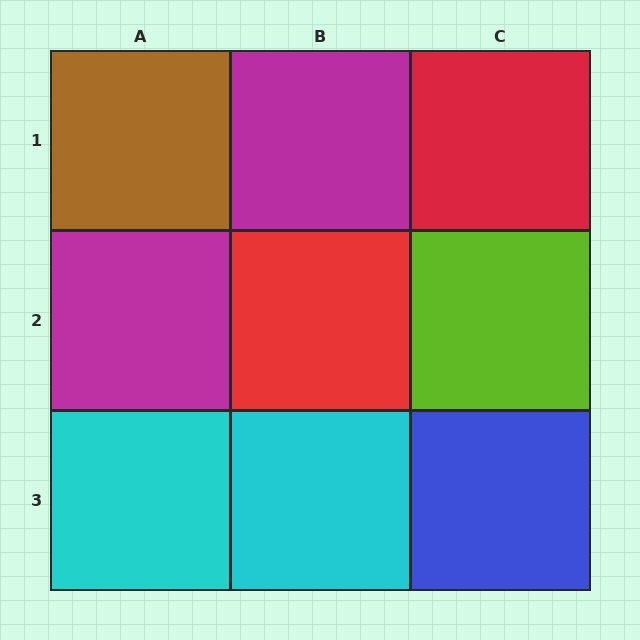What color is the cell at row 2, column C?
Lime.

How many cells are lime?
1 cell is lime.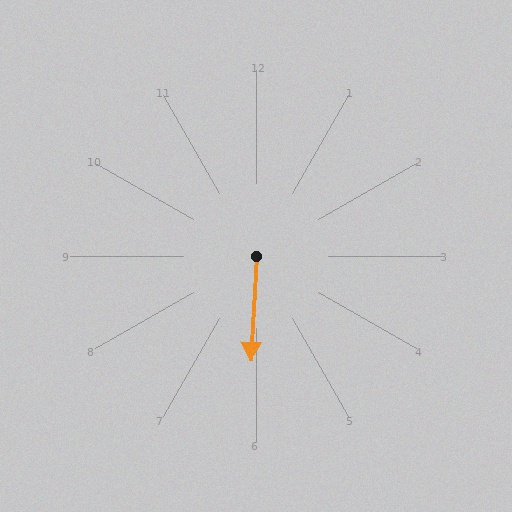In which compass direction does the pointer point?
South.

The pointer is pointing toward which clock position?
Roughly 6 o'clock.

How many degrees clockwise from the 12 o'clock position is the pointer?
Approximately 183 degrees.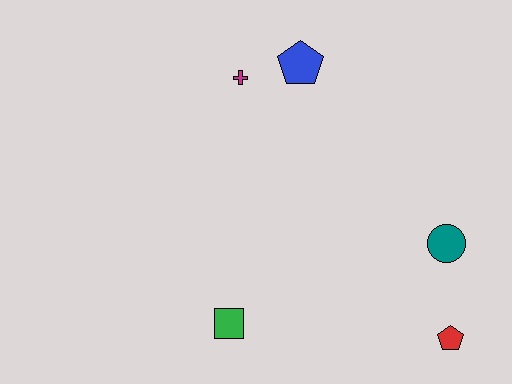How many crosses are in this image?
There is 1 cross.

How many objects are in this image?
There are 5 objects.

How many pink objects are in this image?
There are no pink objects.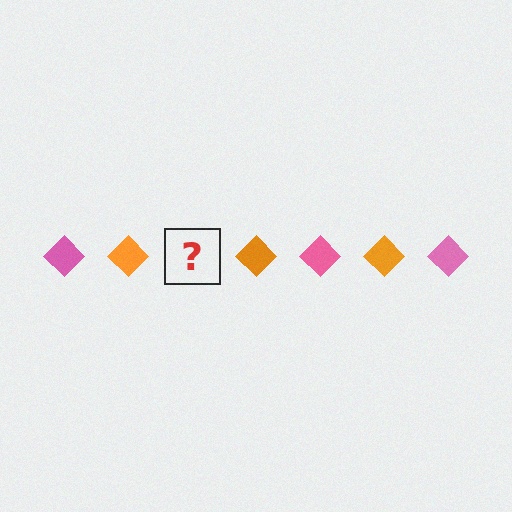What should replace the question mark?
The question mark should be replaced with a pink diamond.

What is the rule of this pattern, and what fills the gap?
The rule is that the pattern cycles through pink, orange diamonds. The gap should be filled with a pink diamond.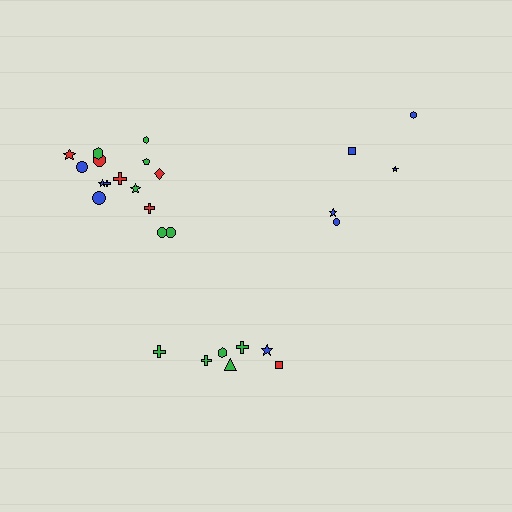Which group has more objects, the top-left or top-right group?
The top-left group.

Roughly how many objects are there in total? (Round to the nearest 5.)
Roughly 25 objects in total.